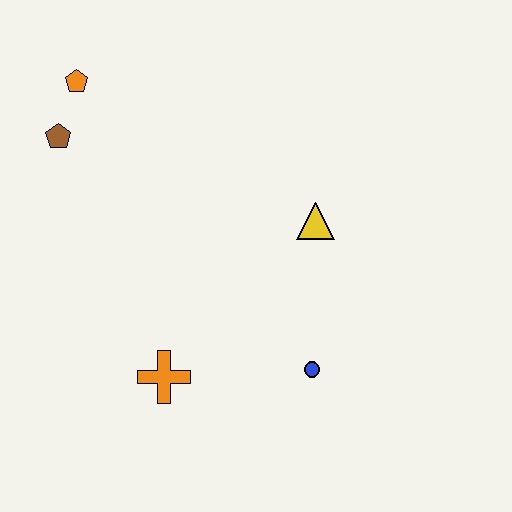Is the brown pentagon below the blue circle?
No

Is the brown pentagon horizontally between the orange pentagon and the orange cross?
No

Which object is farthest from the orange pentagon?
The blue circle is farthest from the orange pentagon.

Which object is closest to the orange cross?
The blue circle is closest to the orange cross.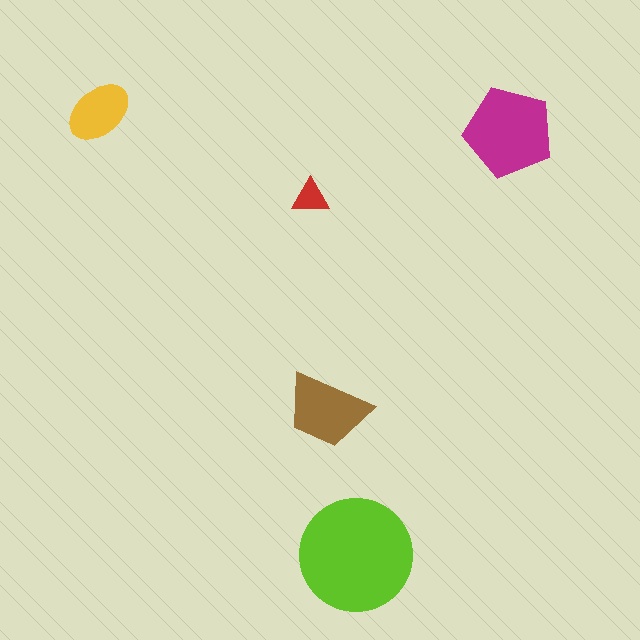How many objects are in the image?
There are 5 objects in the image.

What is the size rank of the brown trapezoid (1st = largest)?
3rd.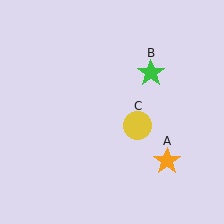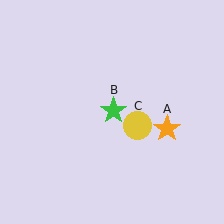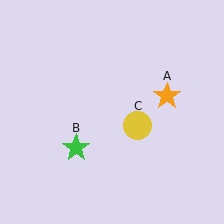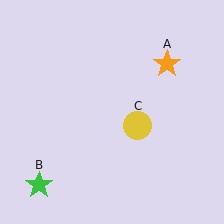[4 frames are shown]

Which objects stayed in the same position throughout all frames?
Yellow circle (object C) remained stationary.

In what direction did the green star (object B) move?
The green star (object B) moved down and to the left.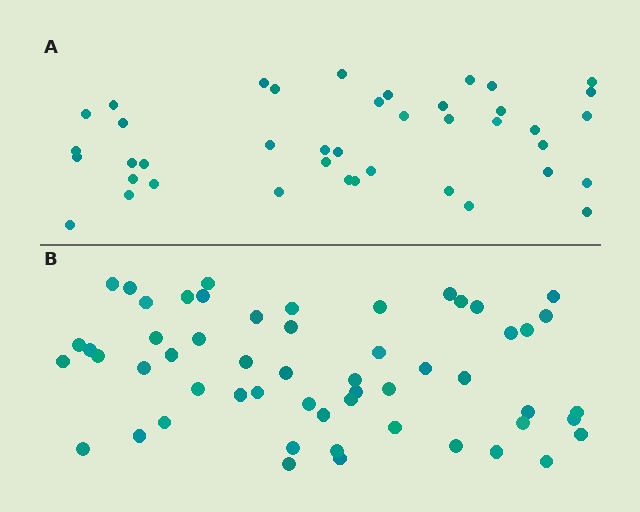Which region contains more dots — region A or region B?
Region B (the bottom region) has more dots.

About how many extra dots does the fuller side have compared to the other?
Region B has approximately 15 more dots than region A.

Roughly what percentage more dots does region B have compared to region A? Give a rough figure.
About 35% more.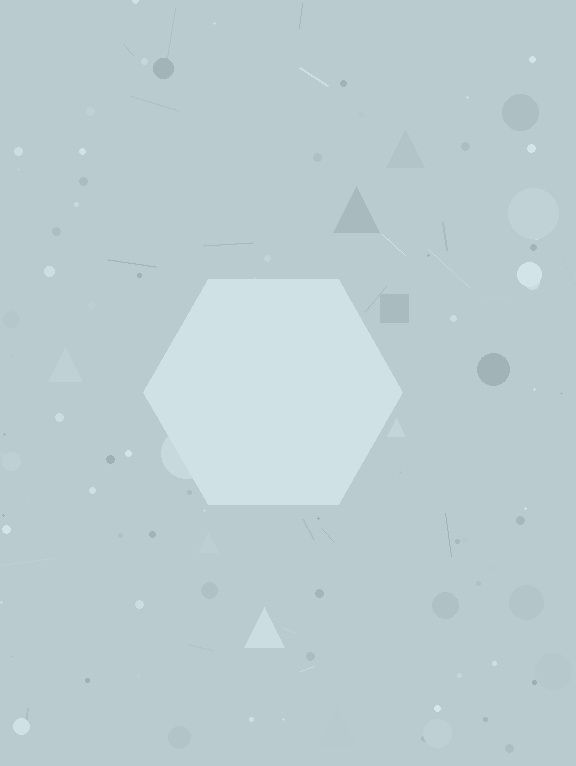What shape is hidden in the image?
A hexagon is hidden in the image.